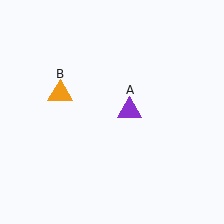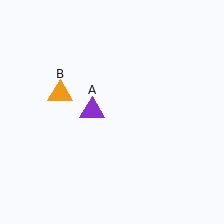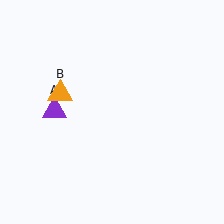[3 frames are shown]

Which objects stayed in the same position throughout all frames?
Orange triangle (object B) remained stationary.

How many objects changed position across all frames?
1 object changed position: purple triangle (object A).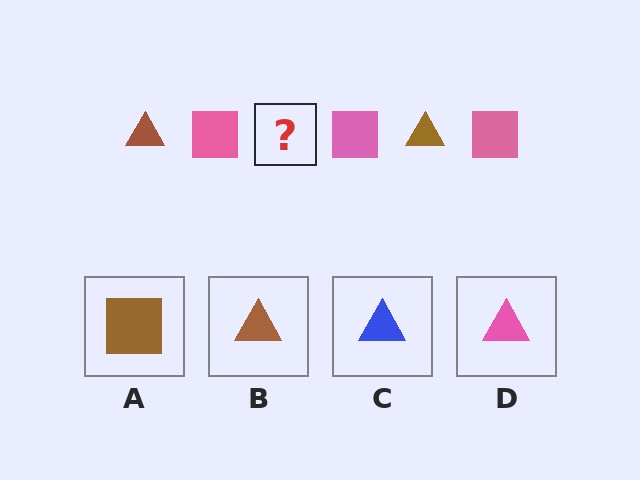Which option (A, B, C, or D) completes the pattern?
B.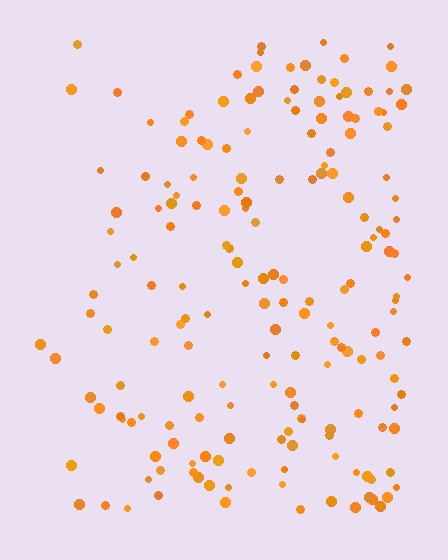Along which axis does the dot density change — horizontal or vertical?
Horizontal.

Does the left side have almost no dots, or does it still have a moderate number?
Still a moderate number, just noticeably fewer than the right.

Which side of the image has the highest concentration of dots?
The right.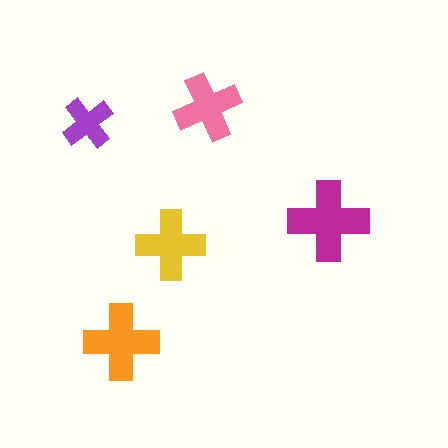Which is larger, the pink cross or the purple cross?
The pink one.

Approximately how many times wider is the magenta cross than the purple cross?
About 1.5 times wider.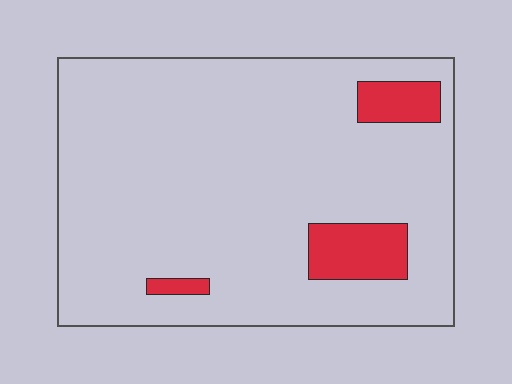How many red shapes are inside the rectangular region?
3.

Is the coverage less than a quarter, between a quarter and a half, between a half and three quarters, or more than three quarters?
Less than a quarter.